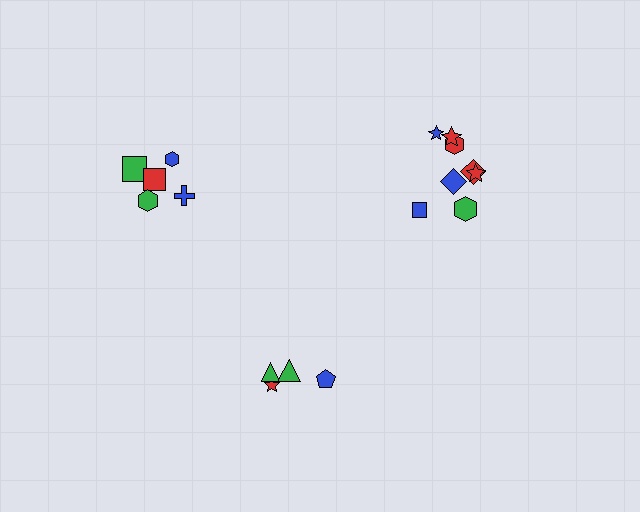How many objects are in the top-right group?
There are 8 objects.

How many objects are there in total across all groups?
There are 17 objects.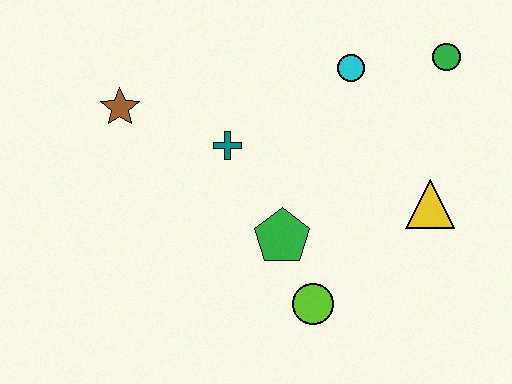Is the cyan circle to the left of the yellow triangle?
Yes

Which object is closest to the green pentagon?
The lime circle is closest to the green pentagon.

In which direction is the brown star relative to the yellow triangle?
The brown star is to the left of the yellow triangle.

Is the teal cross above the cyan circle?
No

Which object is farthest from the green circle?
The brown star is farthest from the green circle.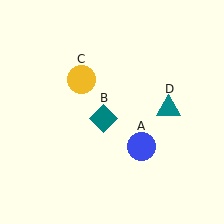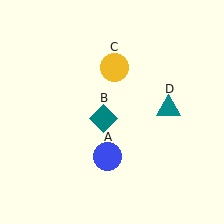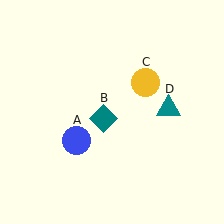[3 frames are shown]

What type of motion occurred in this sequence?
The blue circle (object A), yellow circle (object C) rotated clockwise around the center of the scene.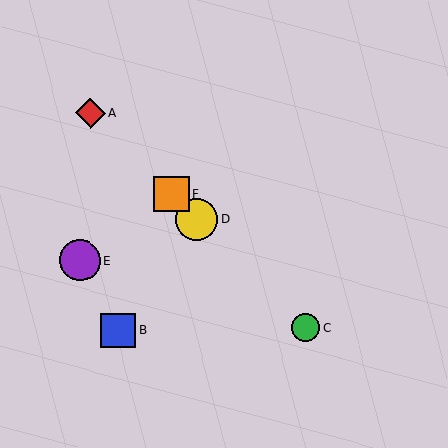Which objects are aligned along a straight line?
Objects A, C, D, F are aligned along a straight line.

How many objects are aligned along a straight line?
4 objects (A, C, D, F) are aligned along a straight line.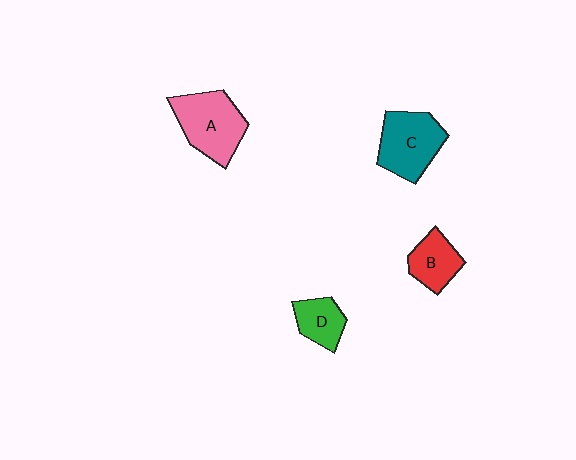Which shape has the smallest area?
Shape D (green).